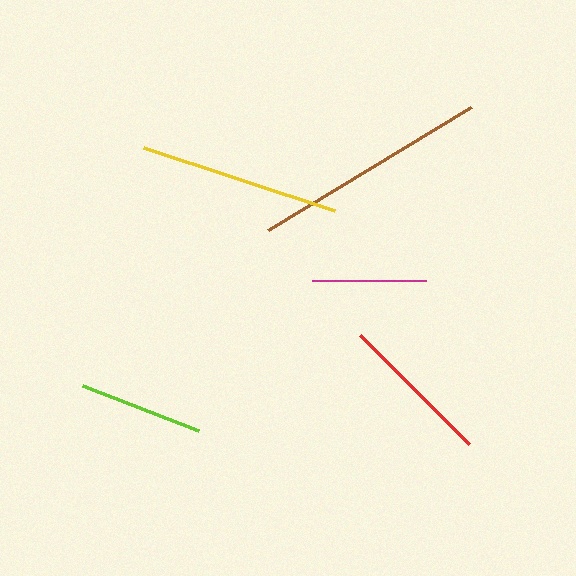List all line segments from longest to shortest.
From longest to shortest: brown, yellow, red, lime, magenta.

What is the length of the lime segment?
The lime segment is approximately 124 pixels long.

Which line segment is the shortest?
The magenta line is the shortest at approximately 114 pixels.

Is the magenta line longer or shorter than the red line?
The red line is longer than the magenta line.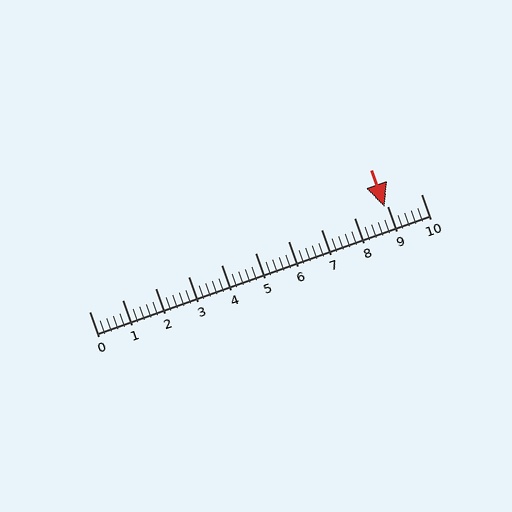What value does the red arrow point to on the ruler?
The red arrow points to approximately 8.9.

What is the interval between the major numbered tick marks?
The major tick marks are spaced 1 units apart.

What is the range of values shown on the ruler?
The ruler shows values from 0 to 10.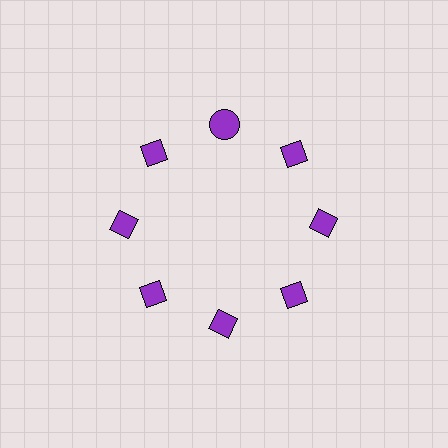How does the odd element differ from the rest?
It has a different shape: circle instead of diamond.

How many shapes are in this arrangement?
There are 8 shapes arranged in a ring pattern.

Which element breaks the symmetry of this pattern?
The purple circle at roughly the 12 o'clock position breaks the symmetry. All other shapes are purple diamonds.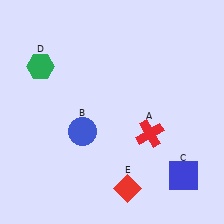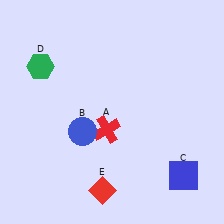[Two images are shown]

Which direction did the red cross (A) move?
The red cross (A) moved left.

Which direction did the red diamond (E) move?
The red diamond (E) moved left.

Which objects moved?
The objects that moved are: the red cross (A), the red diamond (E).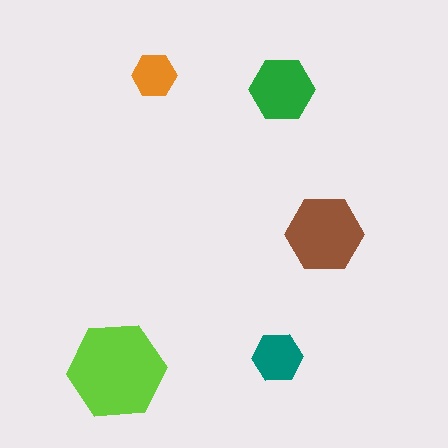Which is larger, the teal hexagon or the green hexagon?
The green one.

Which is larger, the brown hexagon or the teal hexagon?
The brown one.